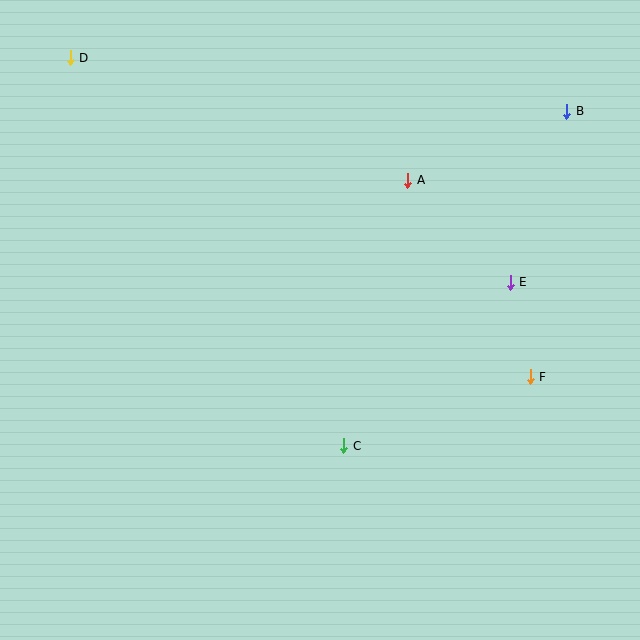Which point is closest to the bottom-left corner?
Point C is closest to the bottom-left corner.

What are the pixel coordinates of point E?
Point E is at (510, 282).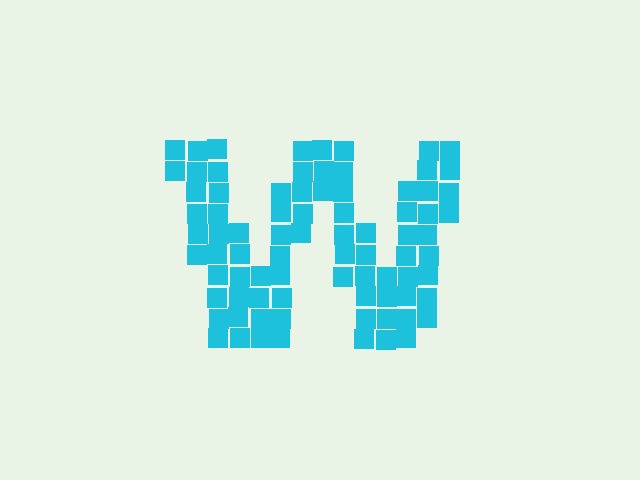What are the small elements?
The small elements are squares.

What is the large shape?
The large shape is the letter W.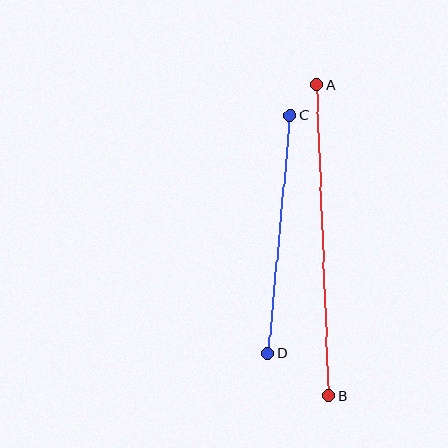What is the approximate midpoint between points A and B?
The midpoint is at approximately (322, 240) pixels.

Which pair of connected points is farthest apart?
Points A and B are farthest apart.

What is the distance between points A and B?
The distance is approximately 311 pixels.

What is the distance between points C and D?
The distance is approximately 239 pixels.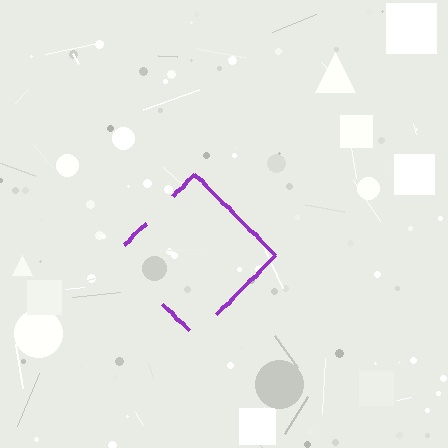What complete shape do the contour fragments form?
The contour fragments form a diamond.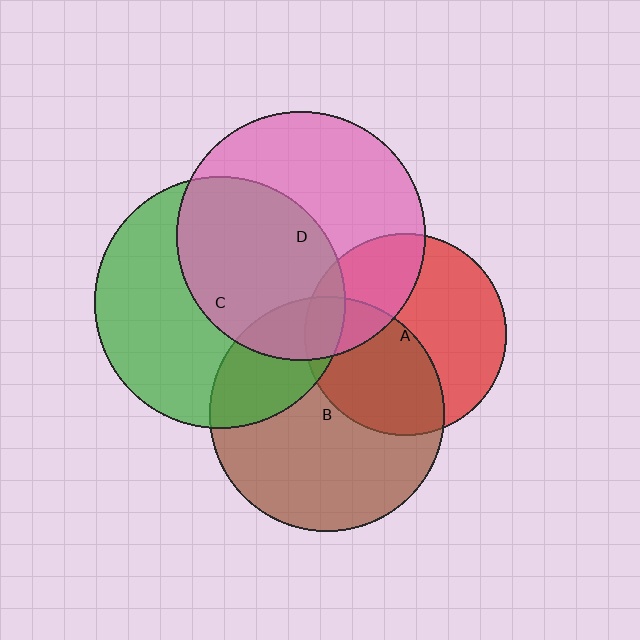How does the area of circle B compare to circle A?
Approximately 1.4 times.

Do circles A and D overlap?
Yes.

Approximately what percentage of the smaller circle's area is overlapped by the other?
Approximately 30%.